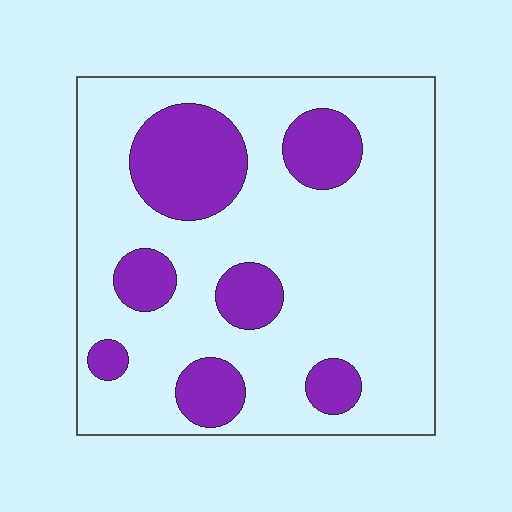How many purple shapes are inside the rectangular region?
7.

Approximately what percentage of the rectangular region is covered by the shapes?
Approximately 25%.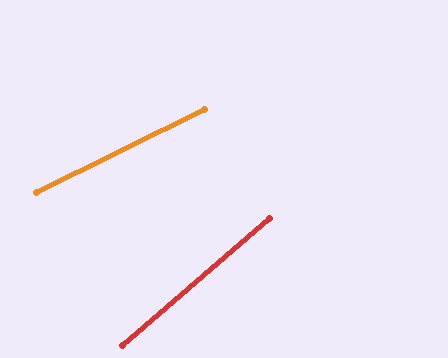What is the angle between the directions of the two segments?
Approximately 14 degrees.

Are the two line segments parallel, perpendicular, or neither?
Neither parallel nor perpendicular — they differ by about 14°.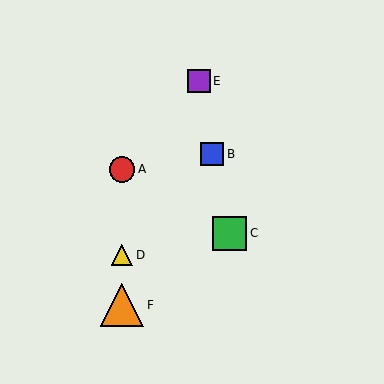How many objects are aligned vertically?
3 objects (A, D, F) are aligned vertically.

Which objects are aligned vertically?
Objects A, D, F are aligned vertically.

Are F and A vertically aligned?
Yes, both are at x≈122.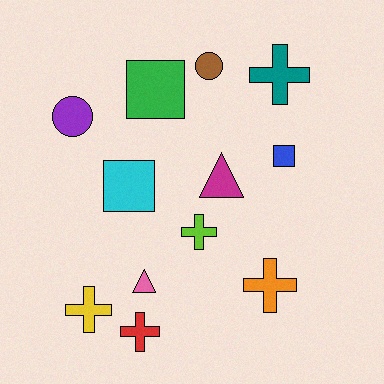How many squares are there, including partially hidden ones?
There are 3 squares.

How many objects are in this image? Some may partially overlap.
There are 12 objects.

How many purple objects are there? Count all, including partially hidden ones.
There is 1 purple object.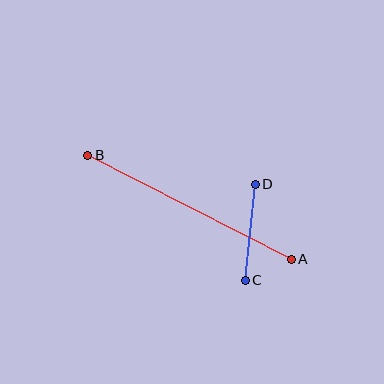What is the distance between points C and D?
The distance is approximately 97 pixels.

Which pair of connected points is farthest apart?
Points A and B are farthest apart.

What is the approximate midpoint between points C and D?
The midpoint is at approximately (250, 232) pixels.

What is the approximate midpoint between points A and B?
The midpoint is at approximately (189, 207) pixels.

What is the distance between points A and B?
The distance is approximately 228 pixels.